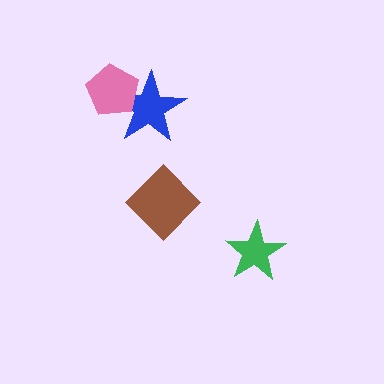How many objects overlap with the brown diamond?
0 objects overlap with the brown diamond.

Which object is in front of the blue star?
The pink pentagon is in front of the blue star.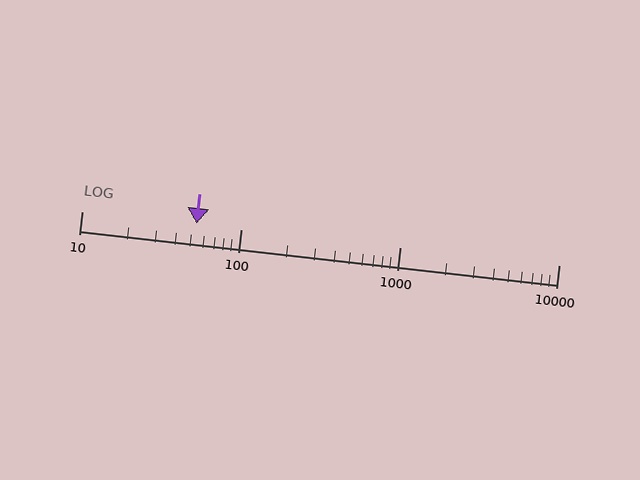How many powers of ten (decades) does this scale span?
The scale spans 3 decades, from 10 to 10000.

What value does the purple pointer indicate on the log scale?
The pointer indicates approximately 53.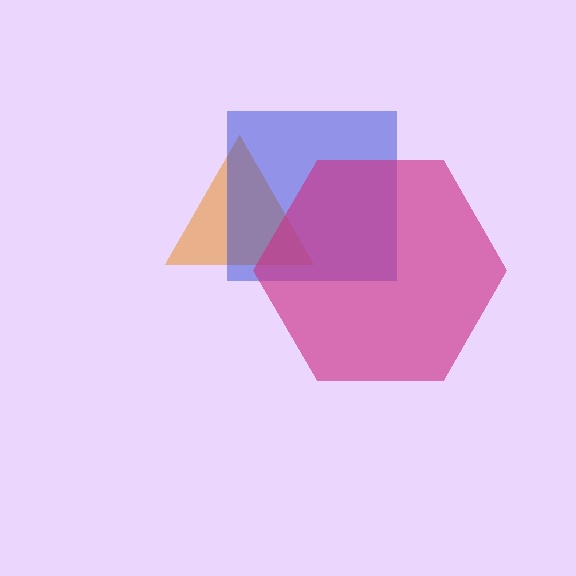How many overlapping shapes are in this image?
There are 3 overlapping shapes in the image.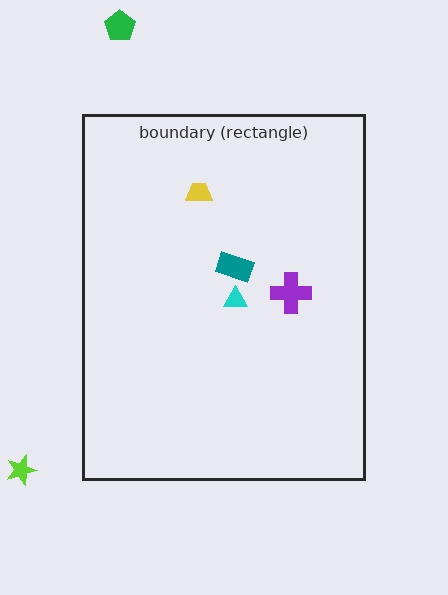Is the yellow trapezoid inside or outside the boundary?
Inside.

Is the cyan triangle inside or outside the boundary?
Inside.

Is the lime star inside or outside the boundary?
Outside.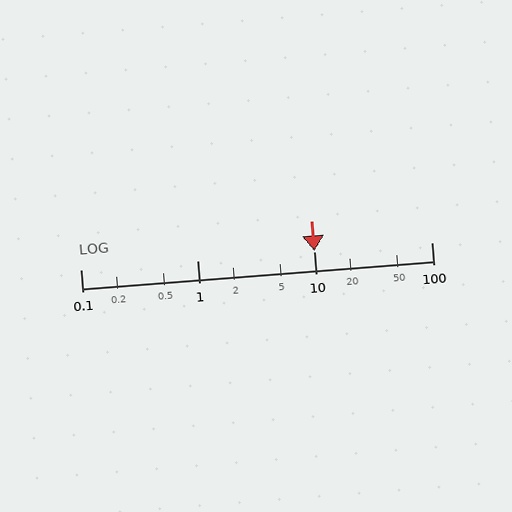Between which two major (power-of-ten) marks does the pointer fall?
The pointer is between 1 and 10.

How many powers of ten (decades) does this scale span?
The scale spans 3 decades, from 0.1 to 100.